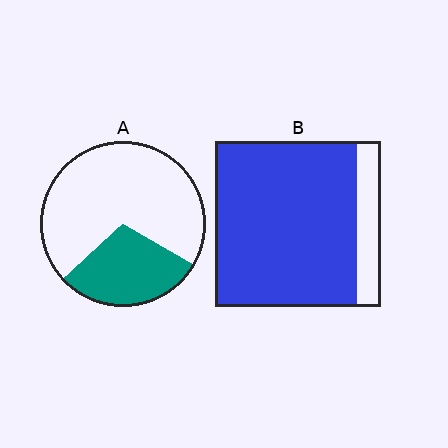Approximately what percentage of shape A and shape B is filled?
A is approximately 30% and B is approximately 85%.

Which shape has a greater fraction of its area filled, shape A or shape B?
Shape B.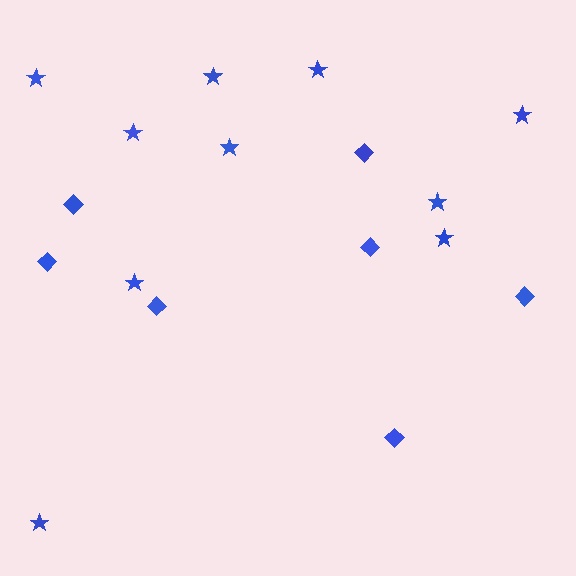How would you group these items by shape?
There are 2 groups: one group of stars (10) and one group of diamonds (7).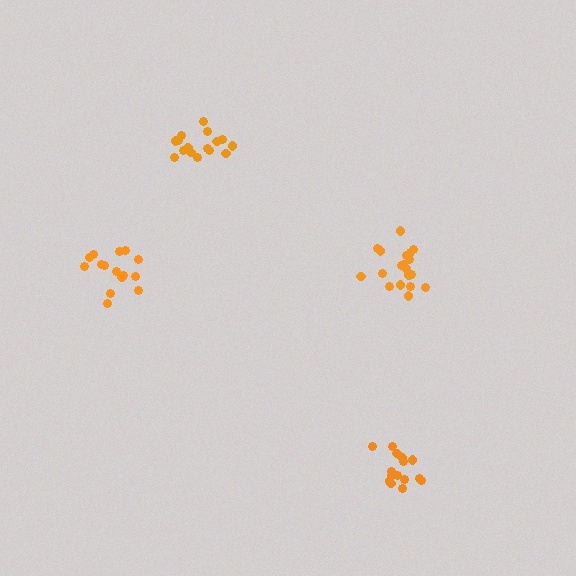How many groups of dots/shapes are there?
There are 4 groups.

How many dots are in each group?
Group 1: 19 dots, Group 2: 15 dots, Group 3: 16 dots, Group 4: 15 dots (65 total).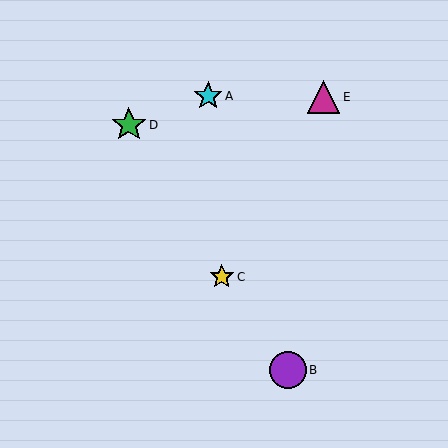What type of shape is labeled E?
Shape E is a magenta triangle.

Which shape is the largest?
The purple circle (labeled B) is the largest.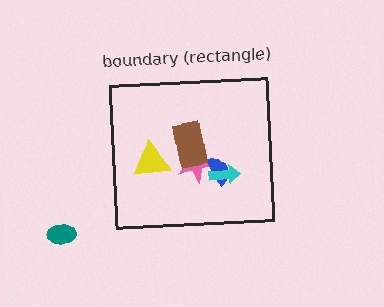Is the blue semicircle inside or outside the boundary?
Inside.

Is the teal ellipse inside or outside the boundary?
Outside.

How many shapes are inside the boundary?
5 inside, 1 outside.